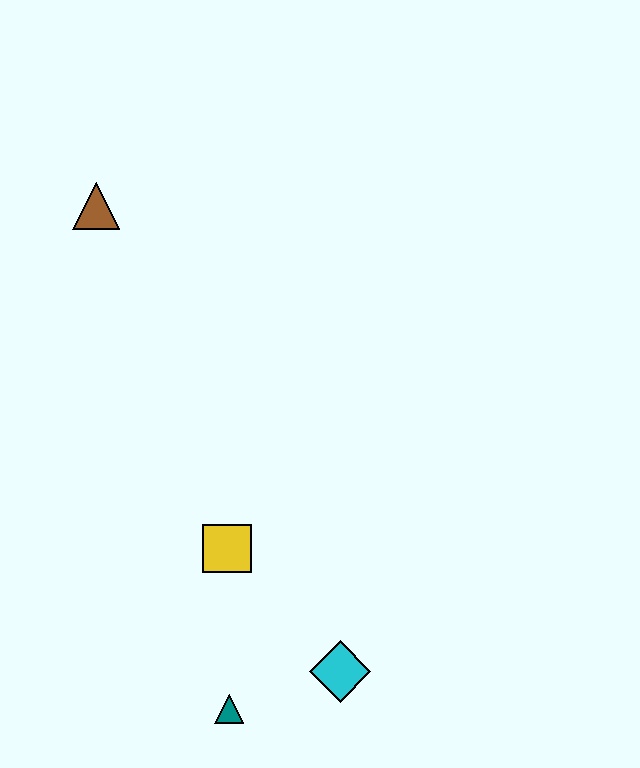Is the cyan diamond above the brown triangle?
No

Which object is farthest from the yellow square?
The brown triangle is farthest from the yellow square.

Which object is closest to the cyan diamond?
The teal triangle is closest to the cyan diamond.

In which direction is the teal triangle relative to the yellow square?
The teal triangle is below the yellow square.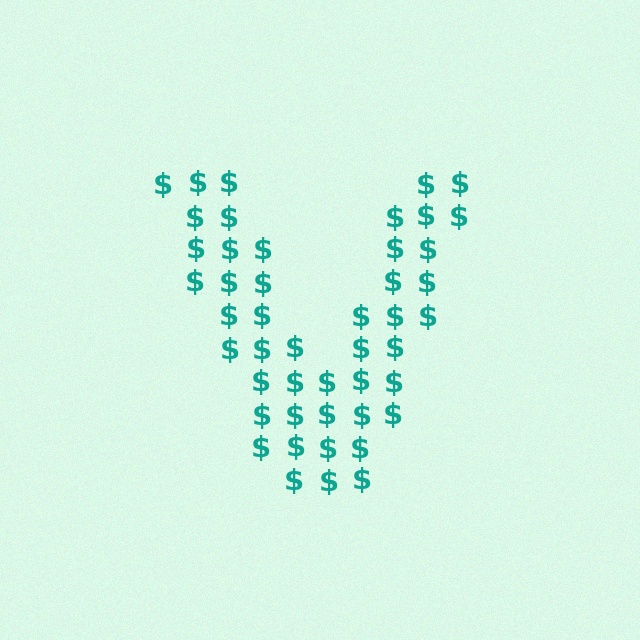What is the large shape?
The large shape is the letter V.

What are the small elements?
The small elements are dollar signs.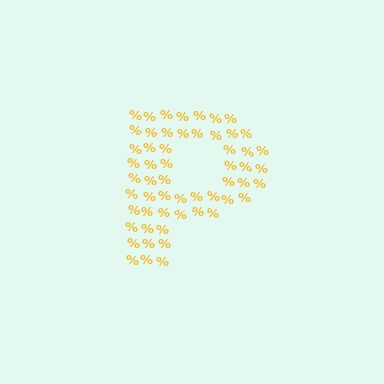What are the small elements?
The small elements are percent signs.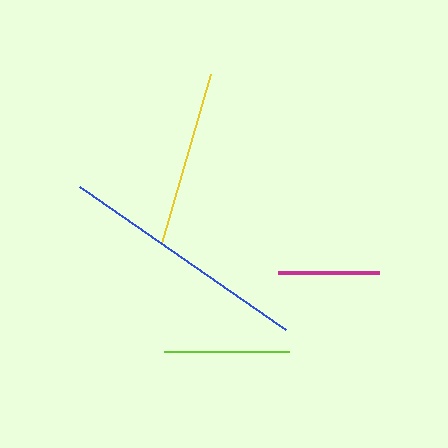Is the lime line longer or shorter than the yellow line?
The yellow line is longer than the lime line.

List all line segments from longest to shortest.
From longest to shortest: blue, yellow, lime, magenta.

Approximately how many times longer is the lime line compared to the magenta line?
The lime line is approximately 1.2 times the length of the magenta line.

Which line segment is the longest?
The blue line is the longest at approximately 250 pixels.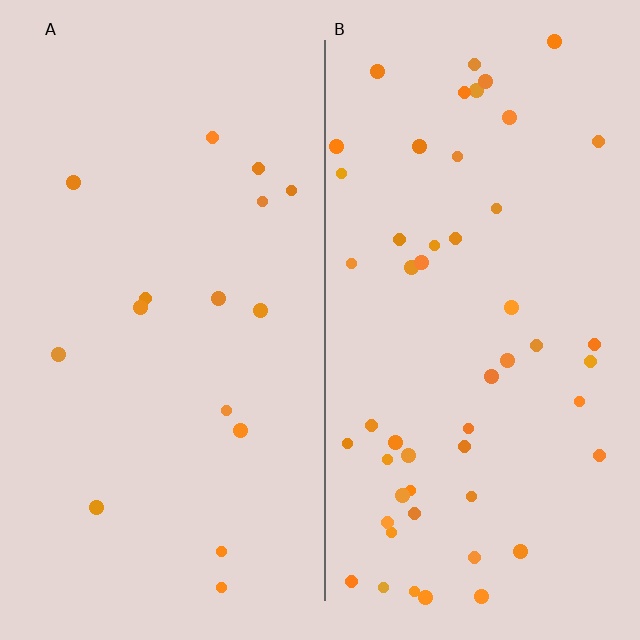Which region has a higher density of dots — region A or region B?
B (the right).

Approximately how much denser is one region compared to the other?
Approximately 3.2× — region B over region A.